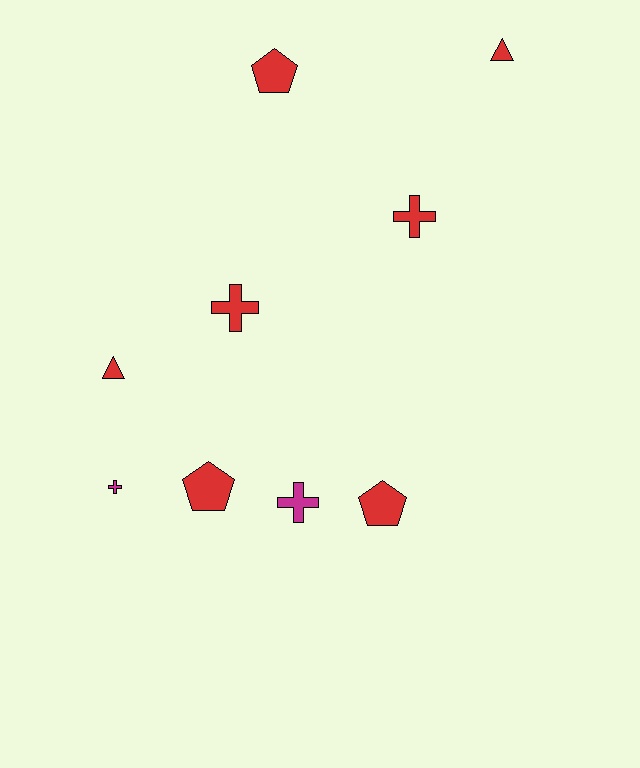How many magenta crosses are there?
There are 2 magenta crosses.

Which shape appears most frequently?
Cross, with 4 objects.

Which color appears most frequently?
Red, with 7 objects.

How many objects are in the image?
There are 9 objects.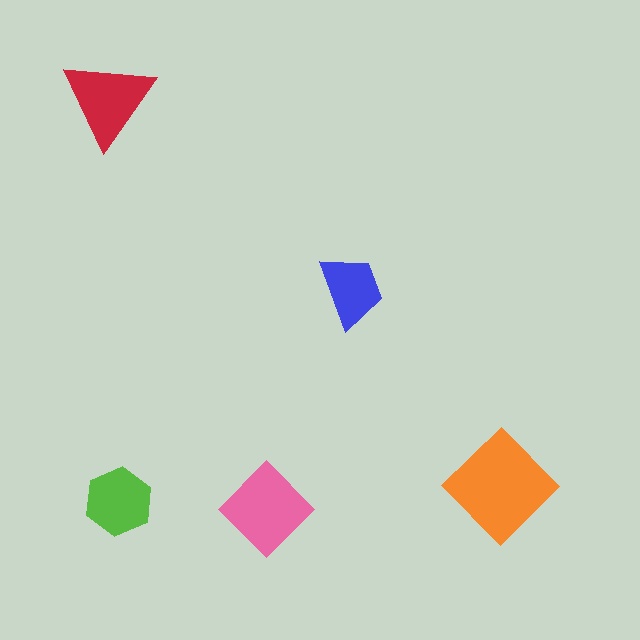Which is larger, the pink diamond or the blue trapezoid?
The pink diamond.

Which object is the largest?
The orange diamond.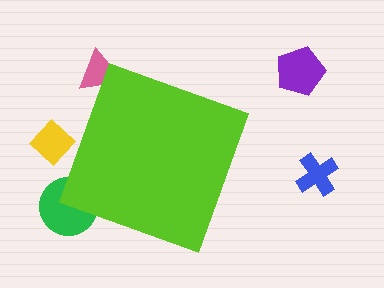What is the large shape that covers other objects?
A lime diamond.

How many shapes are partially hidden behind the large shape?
3 shapes are partially hidden.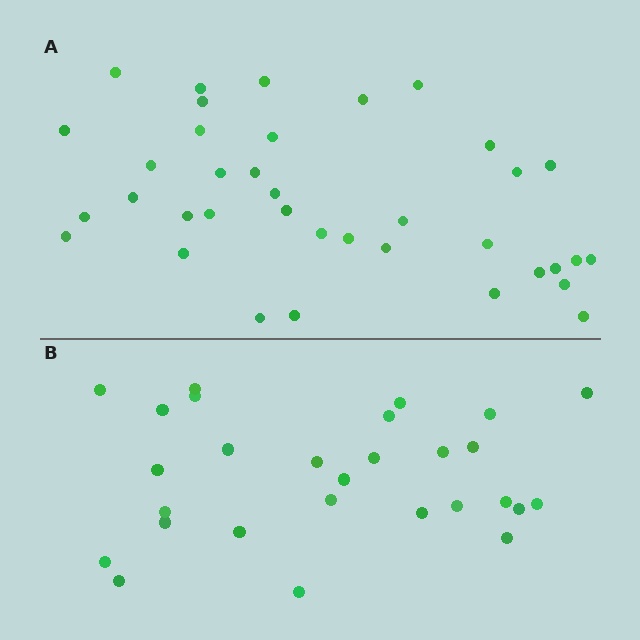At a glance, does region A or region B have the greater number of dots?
Region A (the top region) has more dots.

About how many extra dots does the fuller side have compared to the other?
Region A has roughly 8 or so more dots than region B.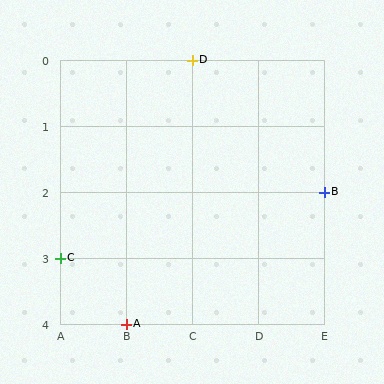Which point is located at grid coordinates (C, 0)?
Point D is at (C, 0).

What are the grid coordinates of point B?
Point B is at grid coordinates (E, 2).